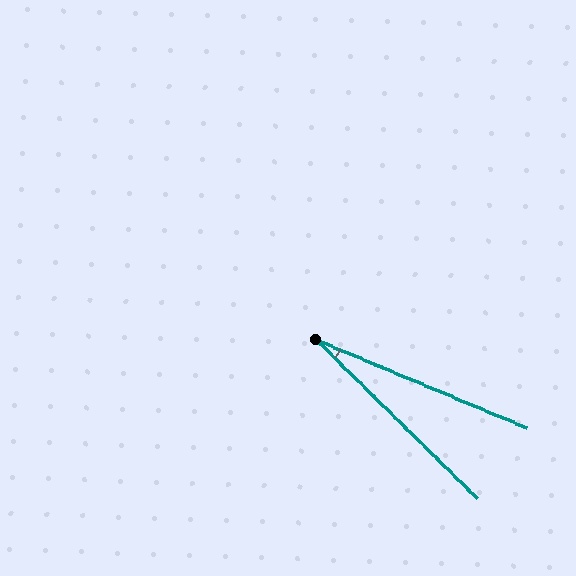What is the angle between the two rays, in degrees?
Approximately 22 degrees.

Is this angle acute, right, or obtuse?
It is acute.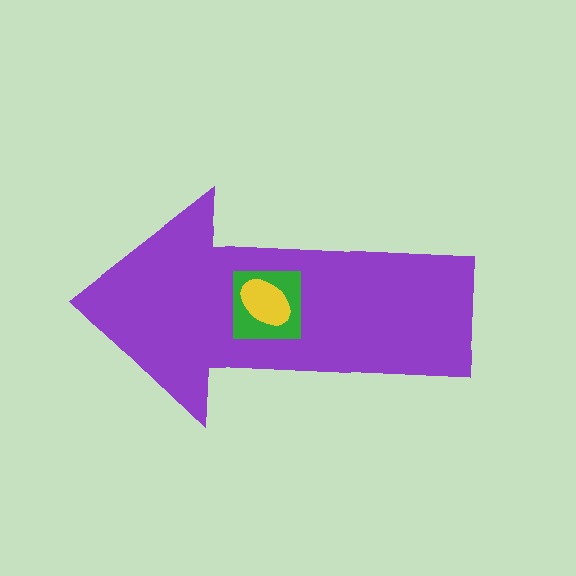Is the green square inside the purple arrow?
Yes.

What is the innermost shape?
The yellow ellipse.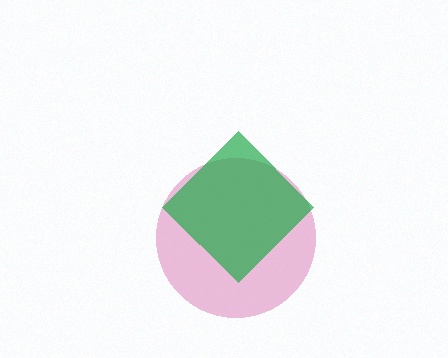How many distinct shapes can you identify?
There are 2 distinct shapes: a pink circle, a green diamond.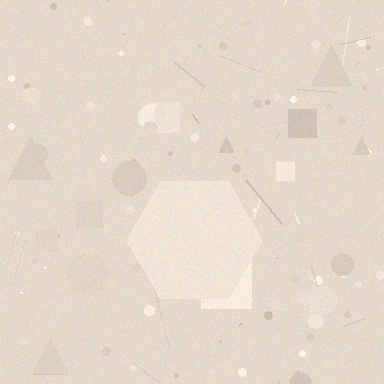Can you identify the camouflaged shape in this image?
The camouflaged shape is a hexagon.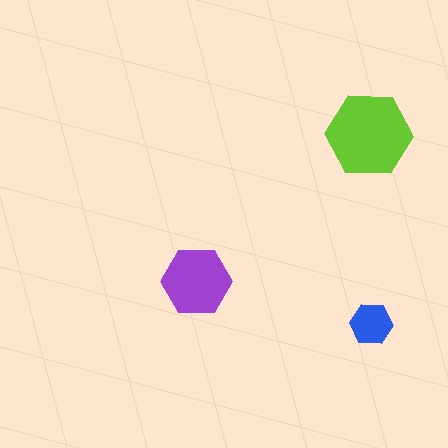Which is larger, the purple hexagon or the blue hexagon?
The purple one.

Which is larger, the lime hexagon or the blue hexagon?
The lime one.